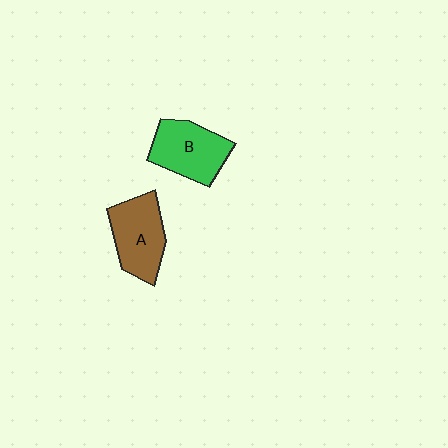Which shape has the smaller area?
Shape A (brown).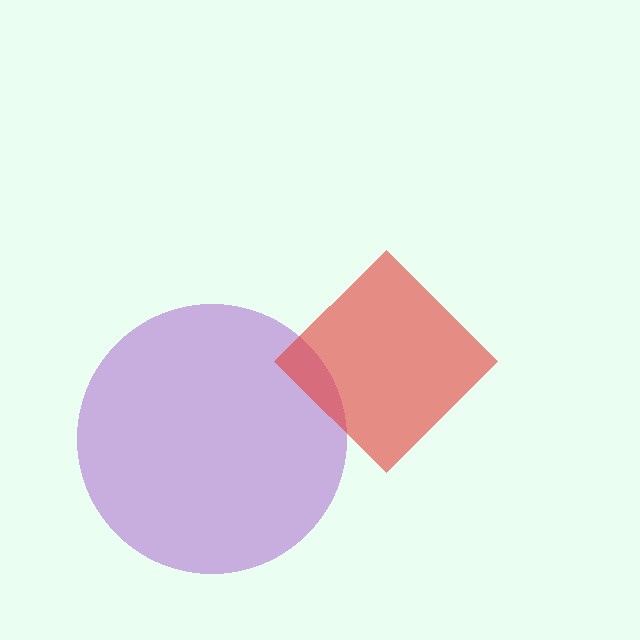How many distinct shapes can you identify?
There are 2 distinct shapes: a purple circle, a red diamond.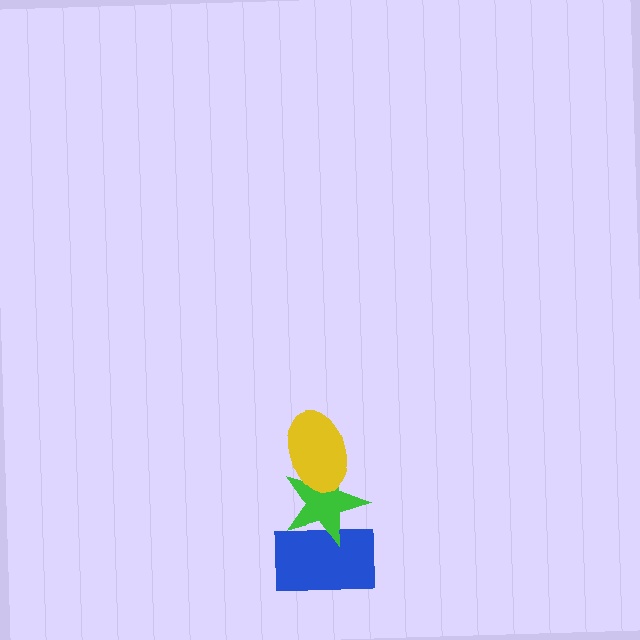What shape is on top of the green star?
The yellow ellipse is on top of the green star.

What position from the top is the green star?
The green star is 2nd from the top.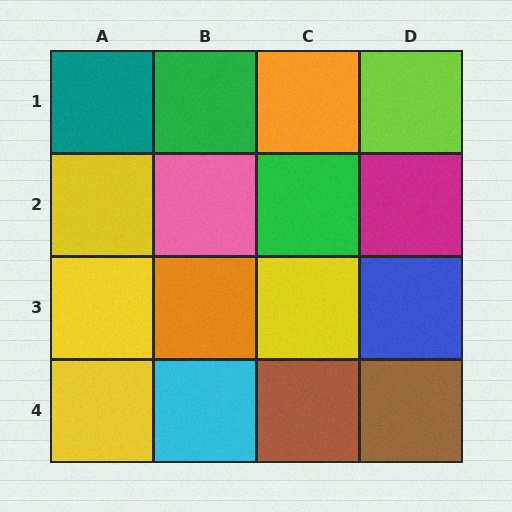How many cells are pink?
1 cell is pink.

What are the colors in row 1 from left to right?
Teal, green, orange, lime.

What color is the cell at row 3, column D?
Blue.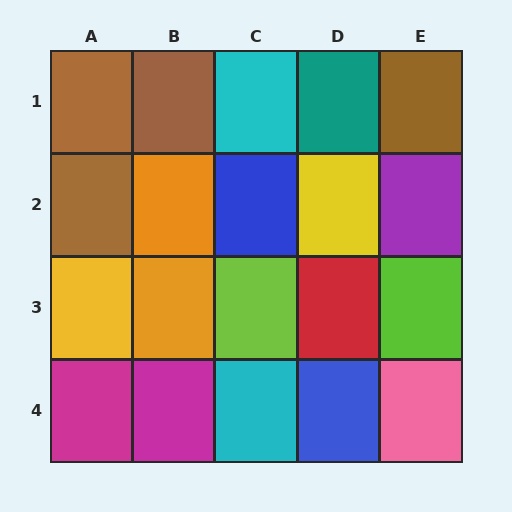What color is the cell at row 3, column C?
Lime.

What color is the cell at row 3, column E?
Lime.